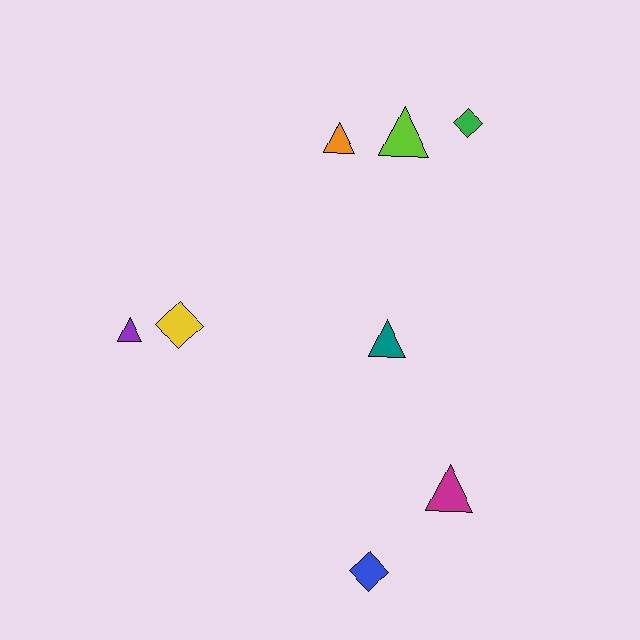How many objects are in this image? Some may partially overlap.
There are 8 objects.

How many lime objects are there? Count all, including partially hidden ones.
There is 1 lime object.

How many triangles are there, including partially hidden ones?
There are 5 triangles.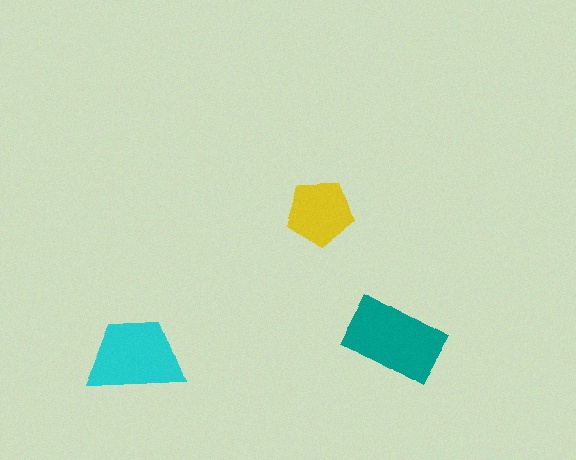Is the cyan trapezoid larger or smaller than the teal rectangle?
Smaller.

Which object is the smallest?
The yellow pentagon.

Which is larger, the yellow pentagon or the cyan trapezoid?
The cyan trapezoid.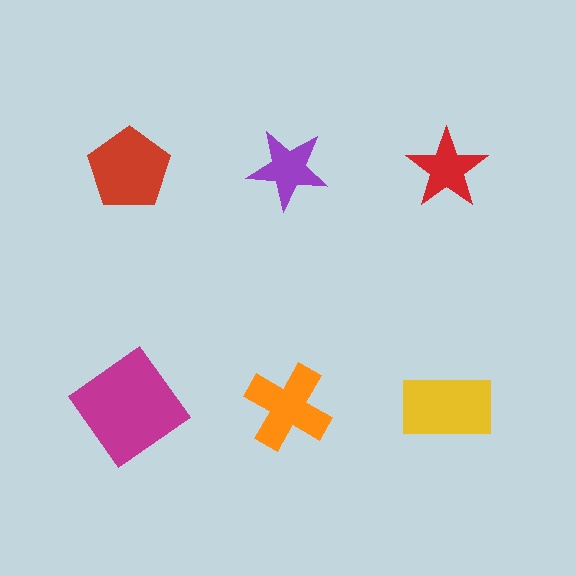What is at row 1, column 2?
A purple star.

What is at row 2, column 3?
A yellow rectangle.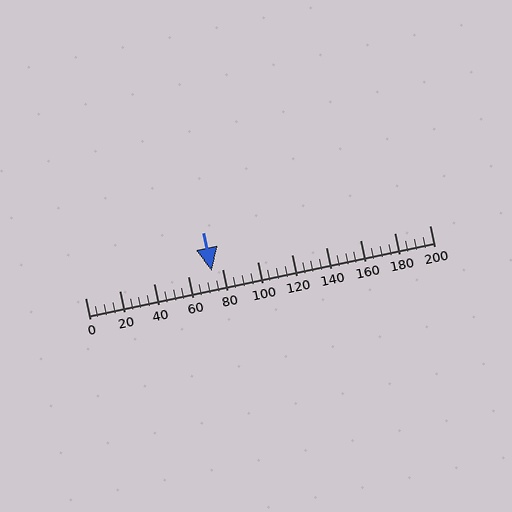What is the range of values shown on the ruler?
The ruler shows values from 0 to 200.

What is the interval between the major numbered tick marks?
The major tick marks are spaced 20 units apart.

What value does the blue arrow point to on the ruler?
The blue arrow points to approximately 73.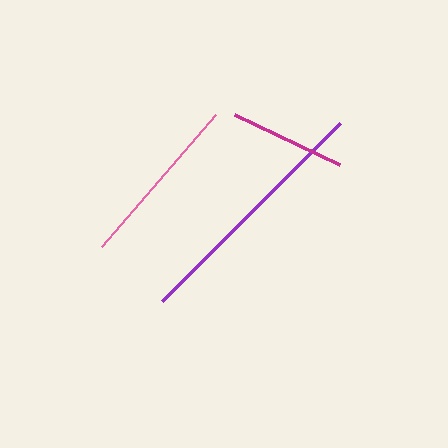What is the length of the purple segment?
The purple segment is approximately 251 pixels long.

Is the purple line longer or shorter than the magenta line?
The purple line is longer than the magenta line.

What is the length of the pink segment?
The pink segment is approximately 174 pixels long.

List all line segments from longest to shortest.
From longest to shortest: purple, pink, magenta.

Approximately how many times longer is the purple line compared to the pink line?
The purple line is approximately 1.4 times the length of the pink line.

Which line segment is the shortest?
The magenta line is the shortest at approximately 116 pixels.